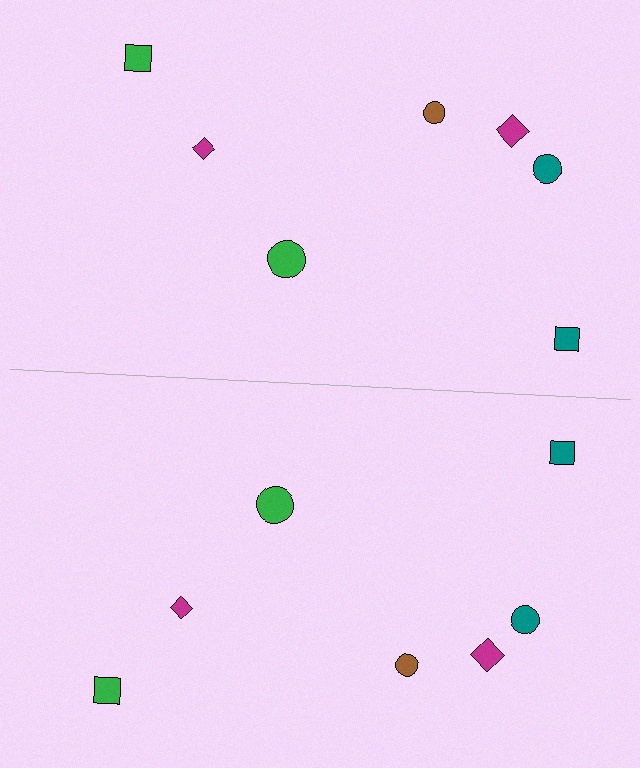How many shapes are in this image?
There are 14 shapes in this image.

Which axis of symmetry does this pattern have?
The pattern has a horizontal axis of symmetry running through the center of the image.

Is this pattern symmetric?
Yes, this pattern has bilateral (reflection) symmetry.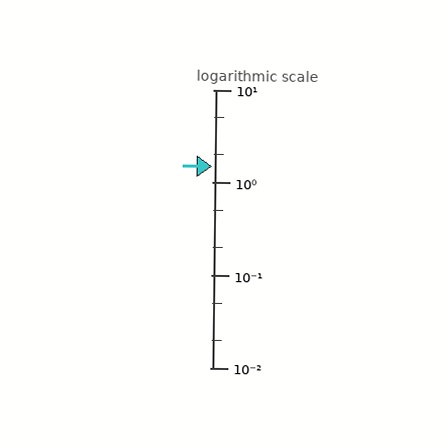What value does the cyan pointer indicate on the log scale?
The pointer indicates approximately 1.5.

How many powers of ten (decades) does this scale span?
The scale spans 3 decades, from 0.01 to 10.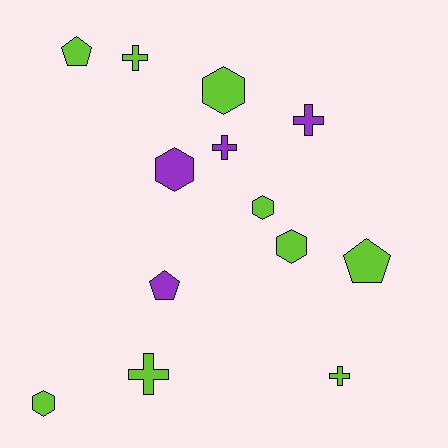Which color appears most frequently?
Lime, with 9 objects.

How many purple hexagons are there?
There is 1 purple hexagon.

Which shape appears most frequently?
Hexagon, with 5 objects.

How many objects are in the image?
There are 13 objects.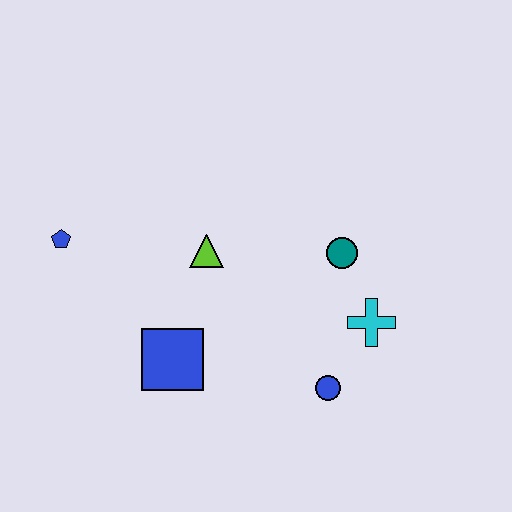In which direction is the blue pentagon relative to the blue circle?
The blue pentagon is to the left of the blue circle.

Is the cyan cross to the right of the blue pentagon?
Yes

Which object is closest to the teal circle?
The cyan cross is closest to the teal circle.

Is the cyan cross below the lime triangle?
Yes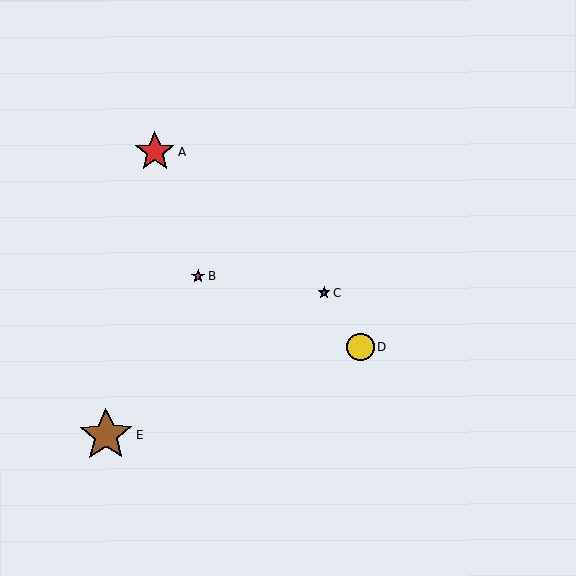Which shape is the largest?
The brown star (labeled E) is the largest.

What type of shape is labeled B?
Shape B is a magenta star.